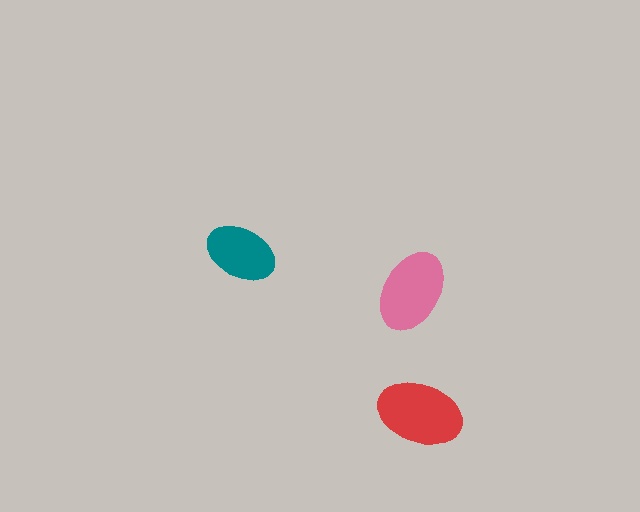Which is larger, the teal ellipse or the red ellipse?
The red one.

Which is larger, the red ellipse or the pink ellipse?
The red one.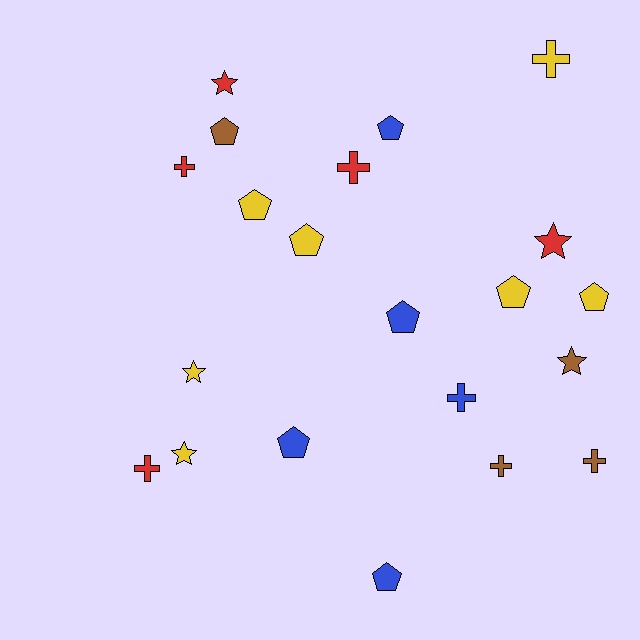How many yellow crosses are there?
There is 1 yellow cross.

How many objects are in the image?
There are 21 objects.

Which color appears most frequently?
Yellow, with 7 objects.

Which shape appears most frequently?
Pentagon, with 9 objects.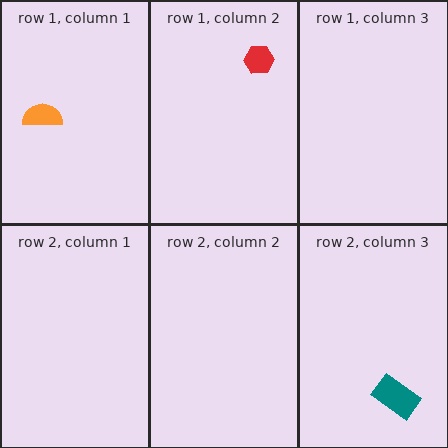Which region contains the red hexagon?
The row 1, column 2 region.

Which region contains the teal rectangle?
The row 2, column 3 region.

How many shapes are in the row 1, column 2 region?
1.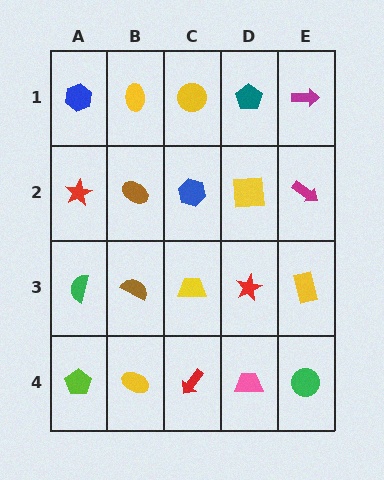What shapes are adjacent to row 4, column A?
A green semicircle (row 3, column A), a yellow ellipse (row 4, column B).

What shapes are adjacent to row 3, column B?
A brown ellipse (row 2, column B), a yellow ellipse (row 4, column B), a green semicircle (row 3, column A), a yellow trapezoid (row 3, column C).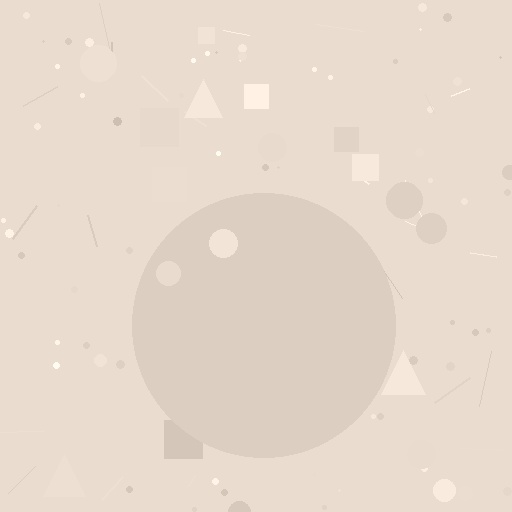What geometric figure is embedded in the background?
A circle is embedded in the background.